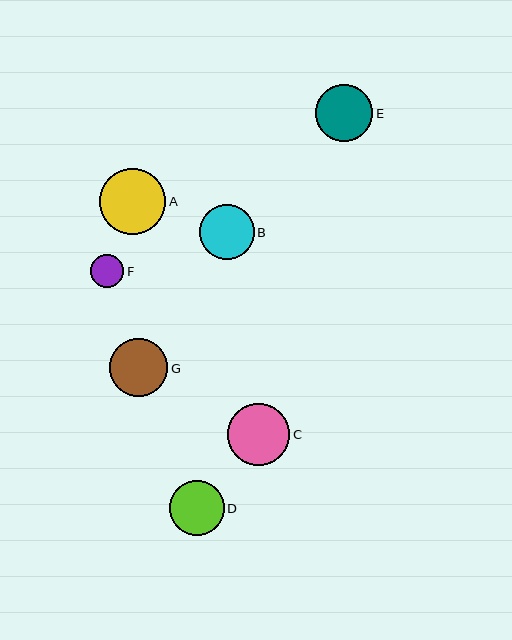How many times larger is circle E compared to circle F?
Circle E is approximately 1.7 times the size of circle F.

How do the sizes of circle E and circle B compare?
Circle E and circle B are approximately the same size.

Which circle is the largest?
Circle A is the largest with a size of approximately 66 pixels.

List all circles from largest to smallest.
From largest to smallest: A, C, G, E, B, D, F.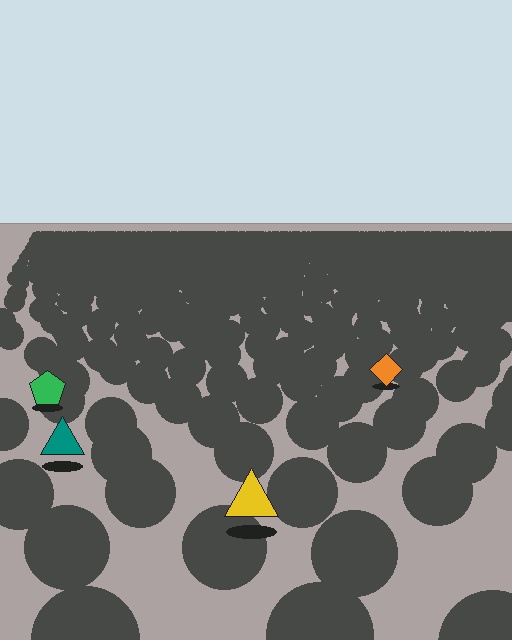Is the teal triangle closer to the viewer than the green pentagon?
Yes. The teal triangle is closer — you can tell from the texture gradient: the ground texture is coarser near it.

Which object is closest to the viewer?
The yellow triangle is closest. The texture marks near it are larger and more spread out.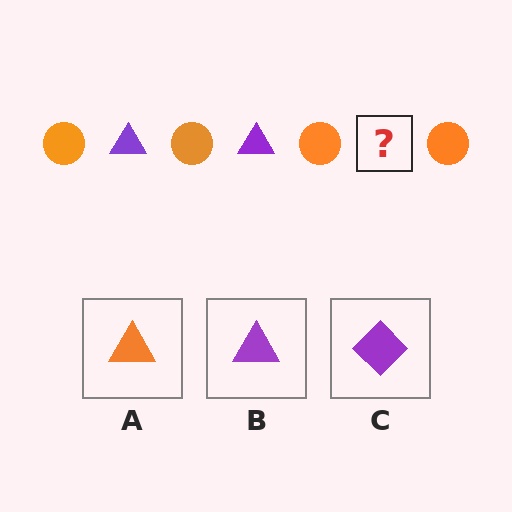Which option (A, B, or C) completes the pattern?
B.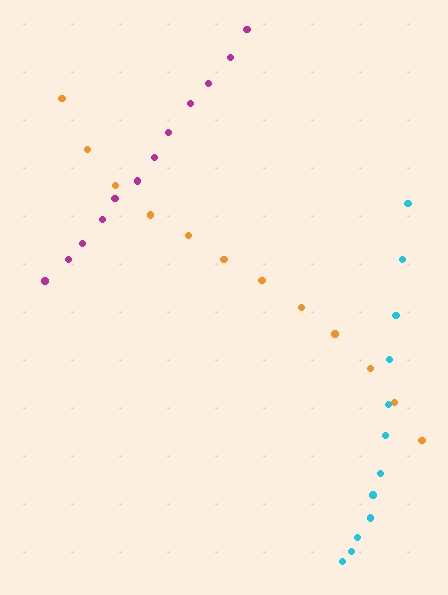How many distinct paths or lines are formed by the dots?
There are 3 distinct paths.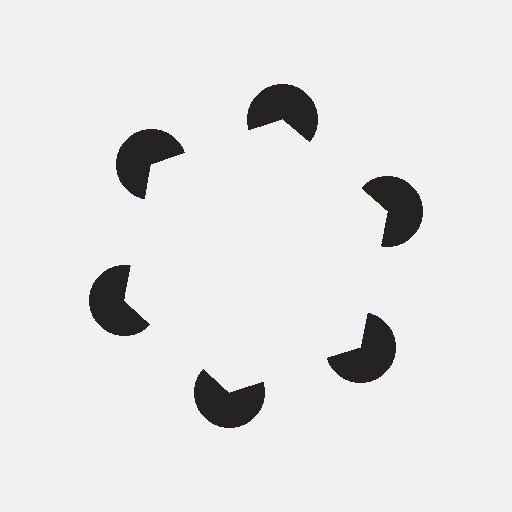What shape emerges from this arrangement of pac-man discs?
An illusory hexagon — its edges are inferred from the aligned wedge cuts in the pac-man discs, not physically drawn.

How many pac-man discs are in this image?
There are 6 — one at each vertex of the illusory hexagon.